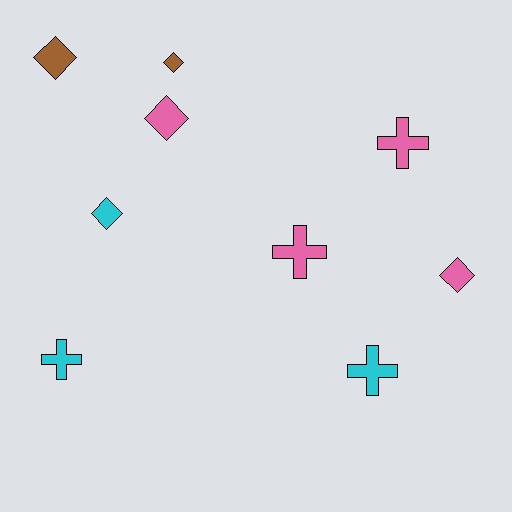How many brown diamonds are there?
There are 2 brown diamonds.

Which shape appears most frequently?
Diamond, with 5 objects.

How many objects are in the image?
There are 9 objects.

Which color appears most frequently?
Pink, with 4 objects.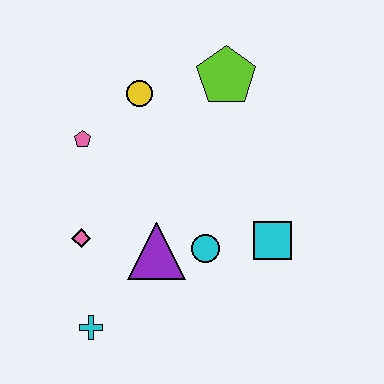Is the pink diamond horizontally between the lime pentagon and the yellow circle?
No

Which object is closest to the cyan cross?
The pink diamond is closest to the cyan cross.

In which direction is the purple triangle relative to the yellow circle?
The purple triangle is below the yellow circle.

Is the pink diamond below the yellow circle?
Yes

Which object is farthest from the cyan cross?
The lime pentagon is farthest from the cyan cross.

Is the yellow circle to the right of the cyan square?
No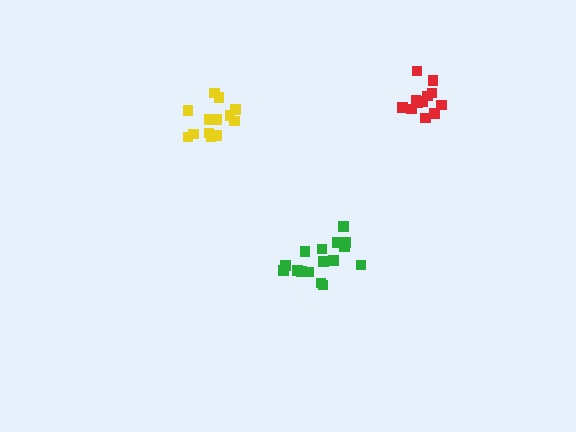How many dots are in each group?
Group 1: 12 dots, Group 2: 13 dots, Group 3: 16 dots (41 total).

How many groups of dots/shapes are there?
There are 3 groups.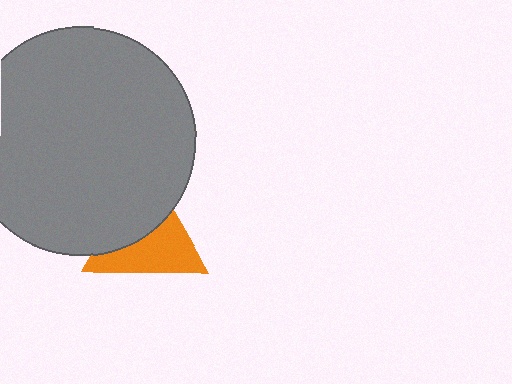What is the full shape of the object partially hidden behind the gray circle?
The partially hidden object is an orange triangle.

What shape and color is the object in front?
The object in front is a gray circle.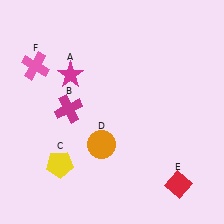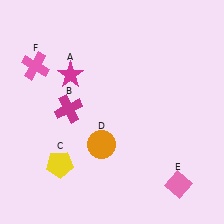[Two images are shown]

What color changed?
The diamond (E) changed from red in Image 1 to pink in Image 2.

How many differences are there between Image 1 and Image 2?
There is 1 difference between the two images.